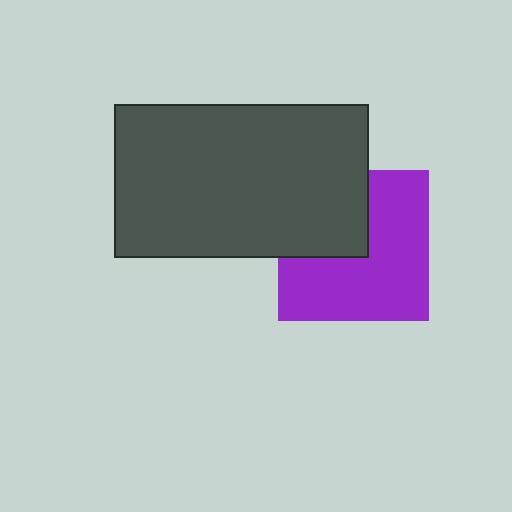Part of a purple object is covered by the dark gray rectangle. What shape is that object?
It is a square.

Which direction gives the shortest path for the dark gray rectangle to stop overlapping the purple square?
Moving toward the upper-left gives the shortest separation.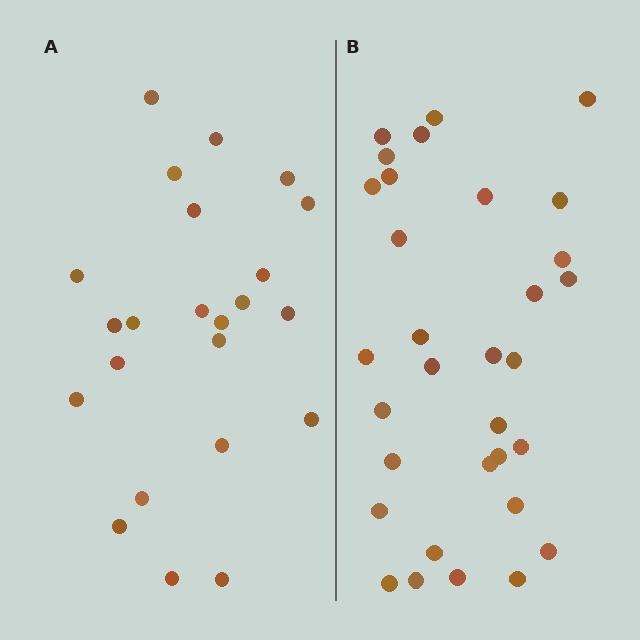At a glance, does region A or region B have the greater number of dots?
Region B (the right region) has more dots.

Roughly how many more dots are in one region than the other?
Region B has roughly 8 or so more dots than region A.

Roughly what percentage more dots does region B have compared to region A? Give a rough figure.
About 40% more.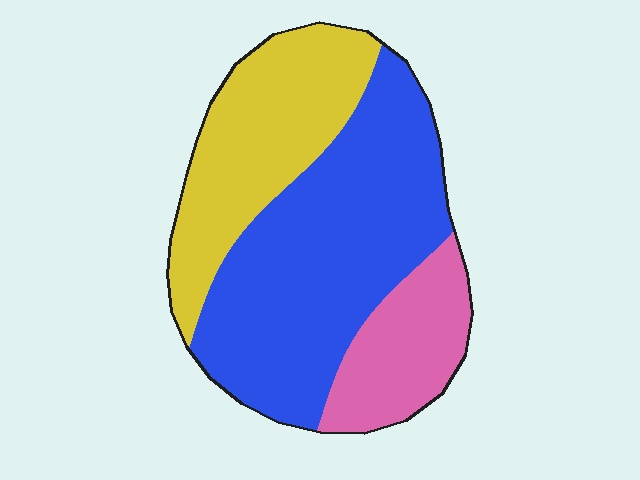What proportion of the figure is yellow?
Yellow takes up about one third (1/3) of the figure.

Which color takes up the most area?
Blue, at roughly 50%.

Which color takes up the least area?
Pink, at roughly 20%.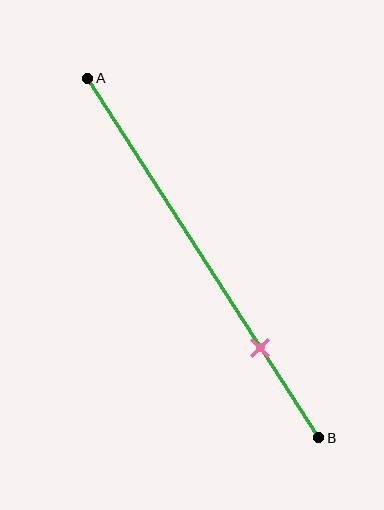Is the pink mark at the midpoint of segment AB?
No, the mark is at about 75% from A, not at the 50% midpoint.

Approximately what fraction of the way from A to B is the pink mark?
The pink mark is approximately 75% of the way from A to B.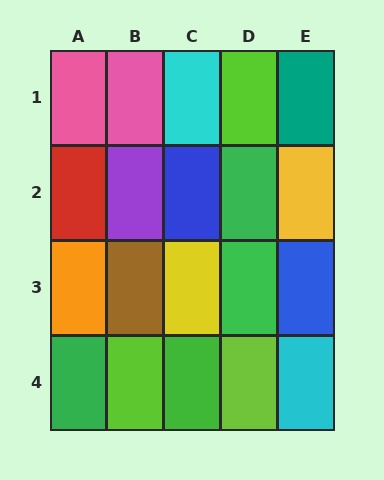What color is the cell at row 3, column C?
Yellow.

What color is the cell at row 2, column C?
Blue.